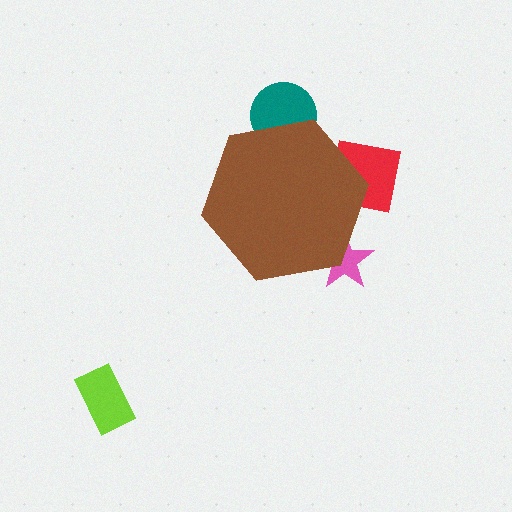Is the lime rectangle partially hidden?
No, the lime rectangle is fully visible.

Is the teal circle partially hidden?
Yes, the teal circle is partially hidden behind the brown hexagon.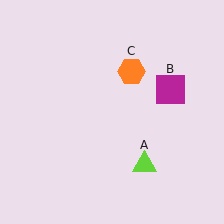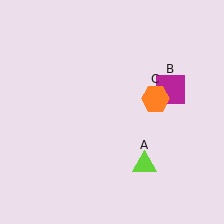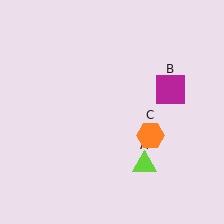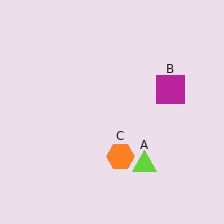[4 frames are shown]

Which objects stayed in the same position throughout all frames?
Lime triangle (object A) and magenta square (object B) remained stationary.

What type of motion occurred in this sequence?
The orange hexagon (object C) rotated clockwise around the center of the scene.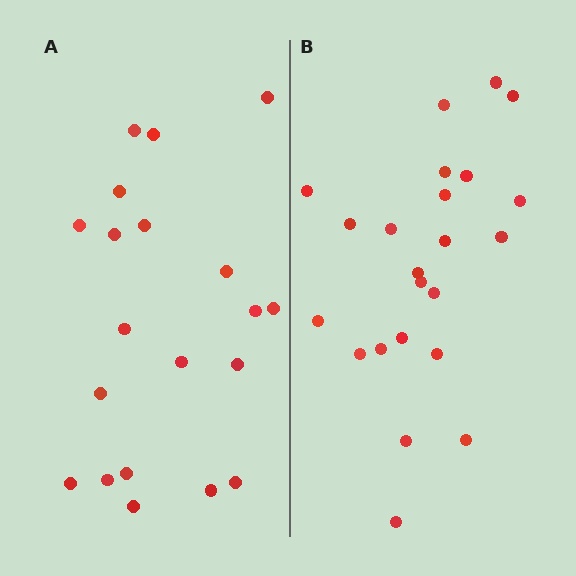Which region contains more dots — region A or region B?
Region B (the right region) has more dots.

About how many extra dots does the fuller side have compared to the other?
Region B has just a few more — roughly 2 or 3 more dots than region A.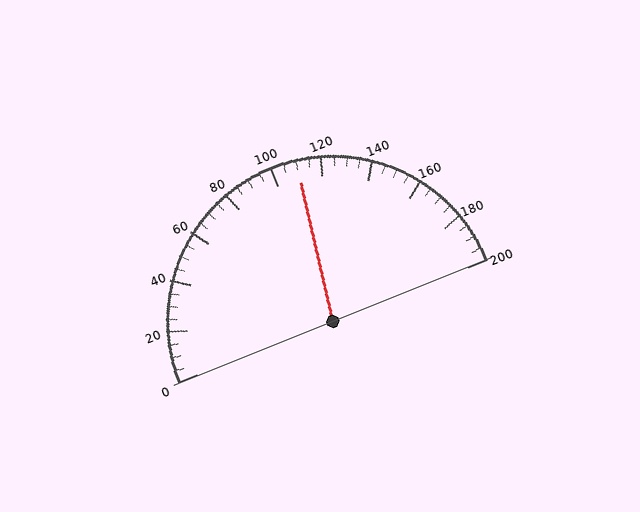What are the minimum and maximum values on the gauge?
The gauge ranges from 0 to 200.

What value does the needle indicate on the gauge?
The needle indicates approximately 110.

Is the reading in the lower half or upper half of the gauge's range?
The reading is in the upper half of the range (0 to 200).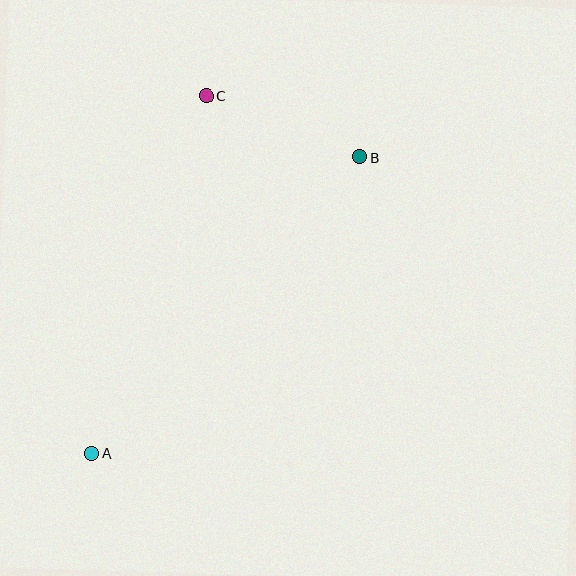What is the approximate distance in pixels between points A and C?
The distance between A and C is approximately 376 pixels.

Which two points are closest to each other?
Points B and C are closest to each other.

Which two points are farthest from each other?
Points A and B are farthest from each other.